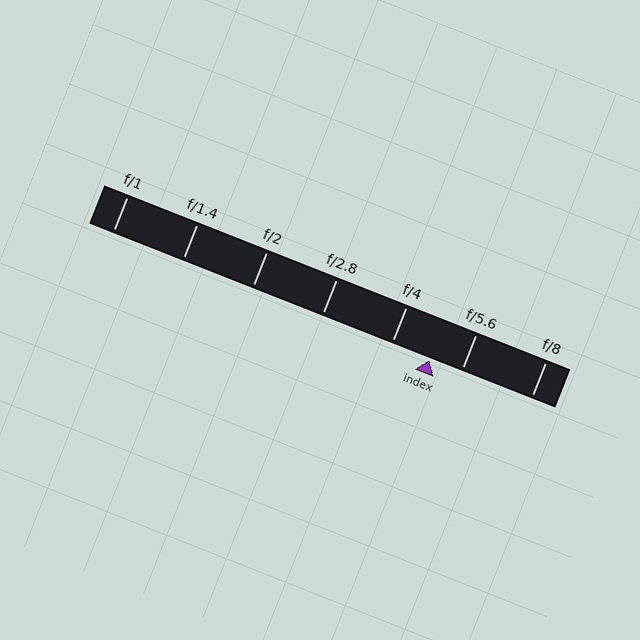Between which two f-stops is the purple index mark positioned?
The index mark is between f/4 and f/5.6.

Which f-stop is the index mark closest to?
The index mark is closest to f/5.6.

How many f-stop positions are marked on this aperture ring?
There are 7 f-stop positions marked.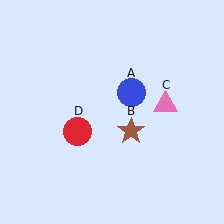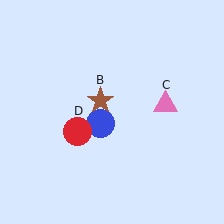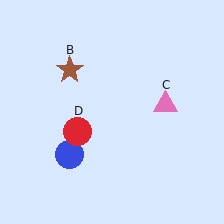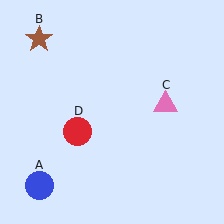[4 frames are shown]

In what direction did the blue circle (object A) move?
The blue circle (object A) moved down and to the left.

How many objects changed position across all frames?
2 objects changed position: blue circle (object A), brown star (object B).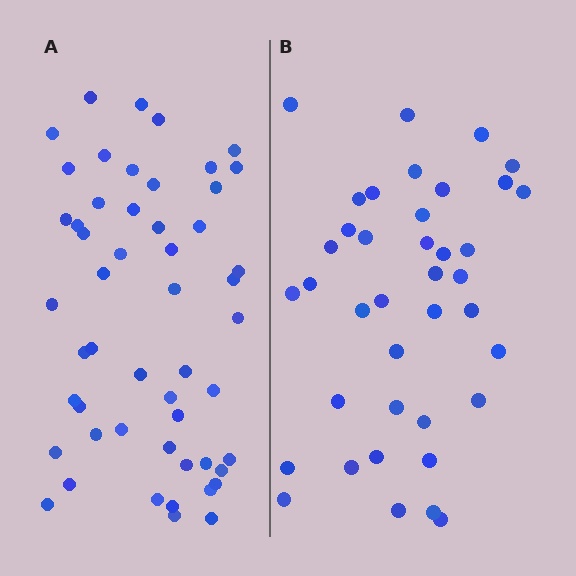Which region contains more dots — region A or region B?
Region A (the left region) has more dots.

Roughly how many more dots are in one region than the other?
Region A has approximately 15 more dots than region B.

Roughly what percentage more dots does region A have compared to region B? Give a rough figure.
About 35% more.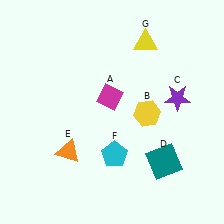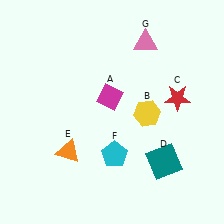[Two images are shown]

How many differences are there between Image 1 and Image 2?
There are 2 differences between the two images.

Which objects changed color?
C changed from purple to red. G changed from yellow to pink.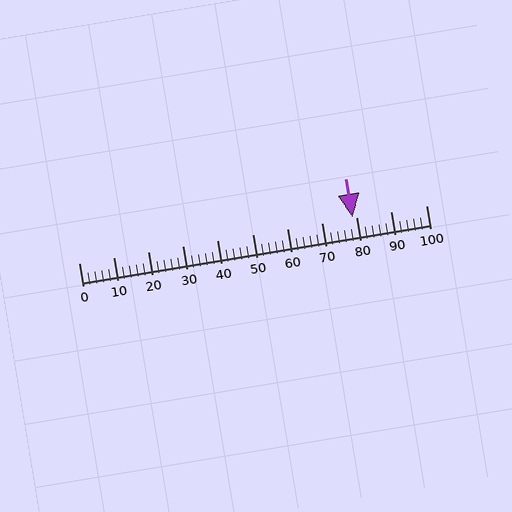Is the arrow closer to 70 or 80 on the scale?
The arrow is closer to 80.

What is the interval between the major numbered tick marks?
The major tick marks are spaced 10 units apart.